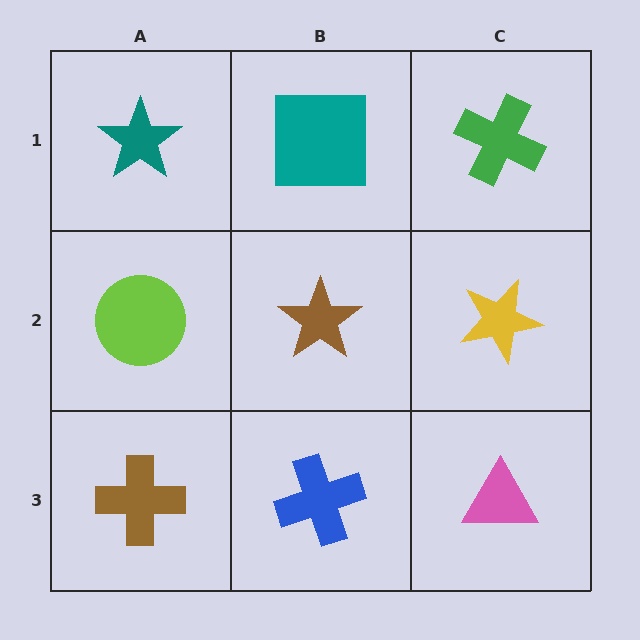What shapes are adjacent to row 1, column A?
A lime circle (row 2, column A), a teal square (row 1, column B).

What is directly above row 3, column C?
A yellow star.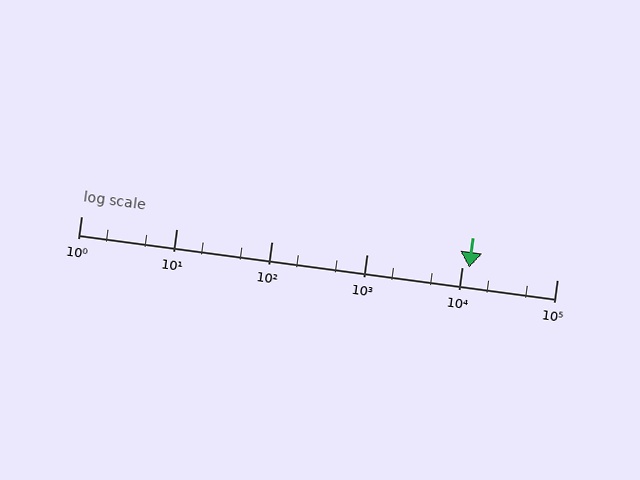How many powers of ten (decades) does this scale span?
The scale spans 5 decades, from 1 to 100000.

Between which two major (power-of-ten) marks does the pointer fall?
The pointer is between 10000 and 100000.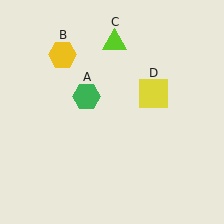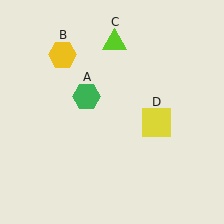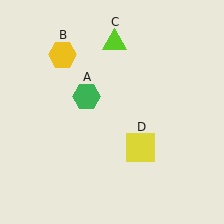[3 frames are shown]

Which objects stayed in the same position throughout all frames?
Green hexagon (object A) and yellow hexagon (object B) and lime triangle (object C) remained stationary.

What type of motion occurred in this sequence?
The yellow square (object D) rotated clockwise around the center of the scene.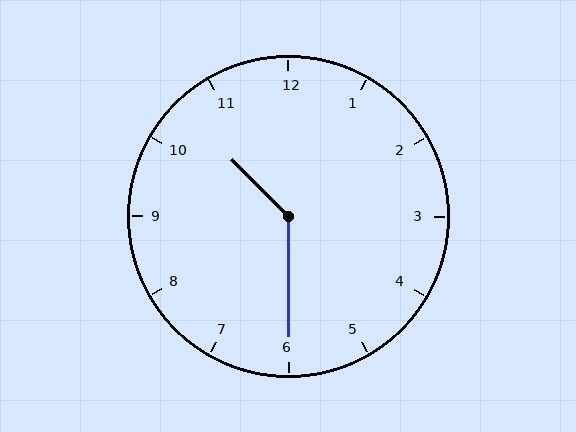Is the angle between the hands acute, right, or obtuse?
It is obtuse.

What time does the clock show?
10:30.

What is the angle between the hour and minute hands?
Approximately 135 degrees.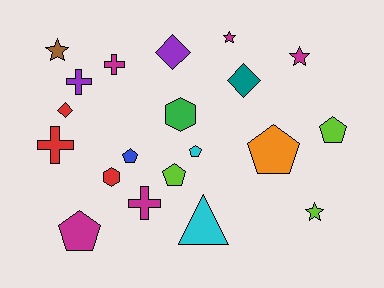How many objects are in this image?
There are 20 objects.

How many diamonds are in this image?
There are 3 diamonds.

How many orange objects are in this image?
There is 1 orange object.